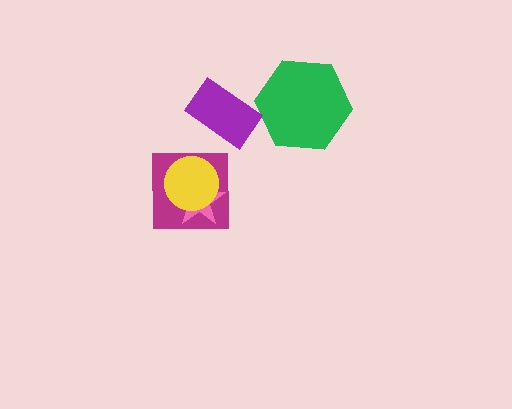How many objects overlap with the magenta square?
2 objects overlap with the magenta square.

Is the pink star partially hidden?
Yes, it is partially covered by another shape.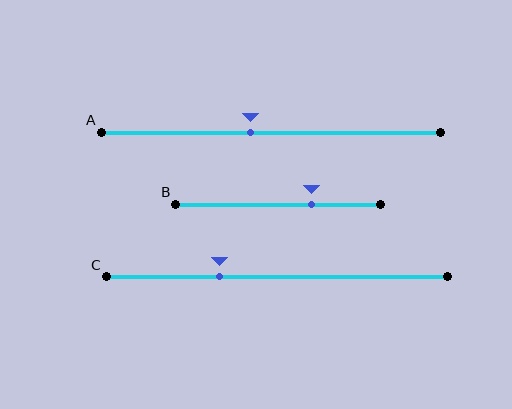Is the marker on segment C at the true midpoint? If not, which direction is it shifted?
No, the marker on segment C is shifted to the left by about 17% of the segment length.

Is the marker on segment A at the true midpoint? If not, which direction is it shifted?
No, the marker on segment A is shifted to the left by about 6% of the segment length.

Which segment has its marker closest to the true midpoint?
Segment A has its marker closest to the true midpoint.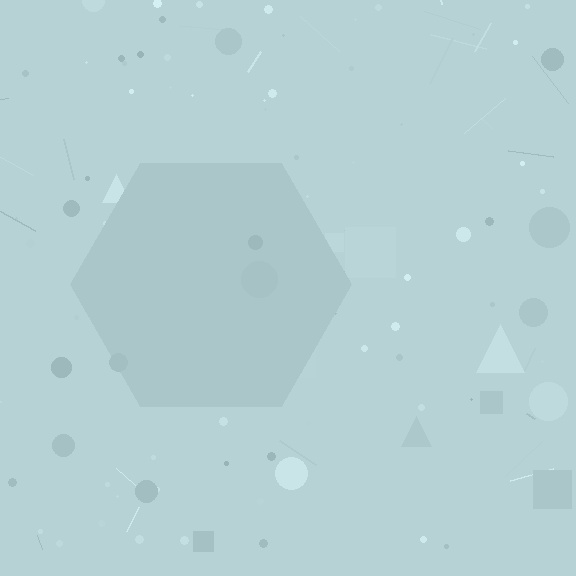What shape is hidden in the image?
A hexagon is hidden in the image.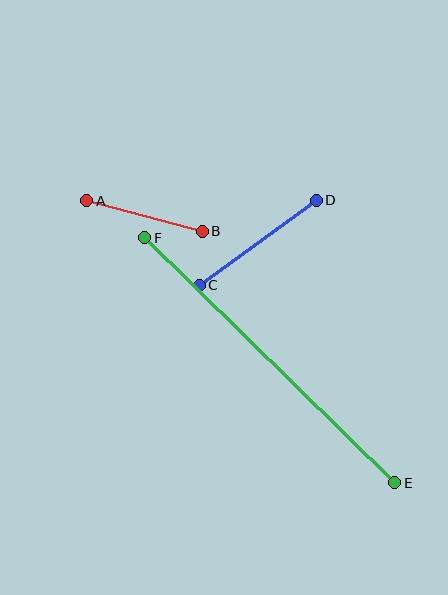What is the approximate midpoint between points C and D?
The midpoint is at approximately (258, 243) pixels.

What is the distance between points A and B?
The distance is approximately 120 pixels.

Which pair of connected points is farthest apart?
Points E and F are farthest apart.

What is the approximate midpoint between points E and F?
The midpoint is at approximately (270, 360) pixels.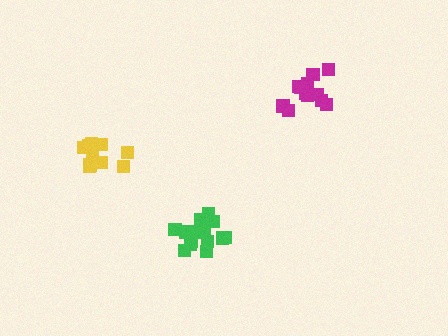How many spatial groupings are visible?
There are 3 spatial groupings.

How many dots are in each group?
Group 1: 11 dots, Group 2: 15 dots, Group 3: 12 dots (38 total).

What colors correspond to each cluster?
The clusters are colored: yellow, green, magenta.